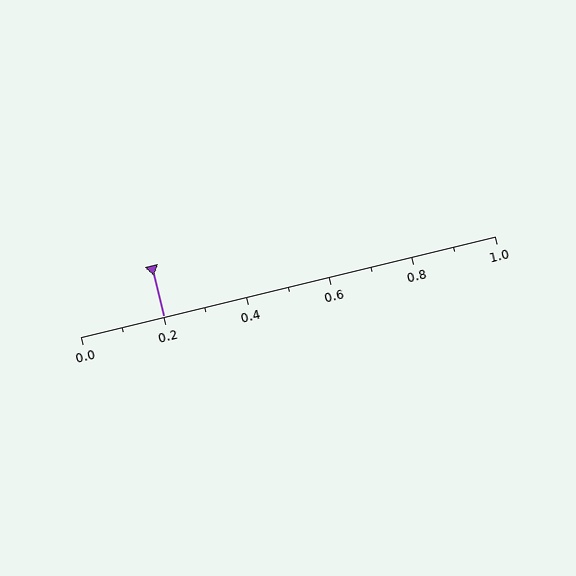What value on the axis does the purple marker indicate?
The marker indicates approximately 0.2.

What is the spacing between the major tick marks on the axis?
The major ticks are spaced 0.2 apart.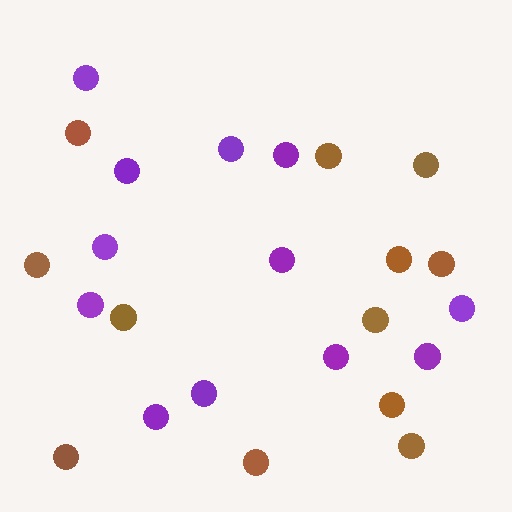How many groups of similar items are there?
There are 2 groups: one group of purple circles (12) and one group of brown circles (12).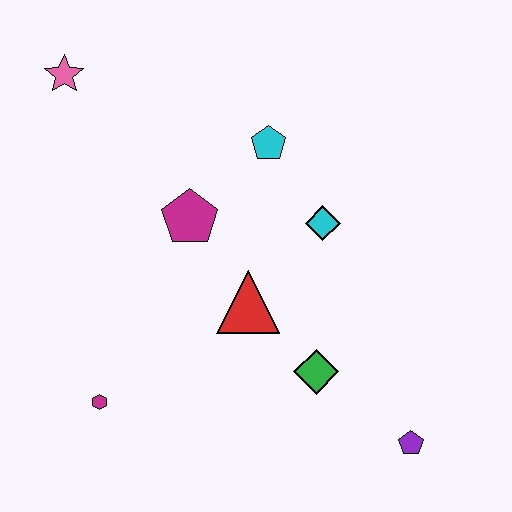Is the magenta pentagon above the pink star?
No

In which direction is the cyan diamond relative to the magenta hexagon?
The cyan diamond is to the right of the magenta hexagon.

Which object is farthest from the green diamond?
The pink star is farthest from the green diamond.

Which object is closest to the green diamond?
The red triangle is closest to the green diamond.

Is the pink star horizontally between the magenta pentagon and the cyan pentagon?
No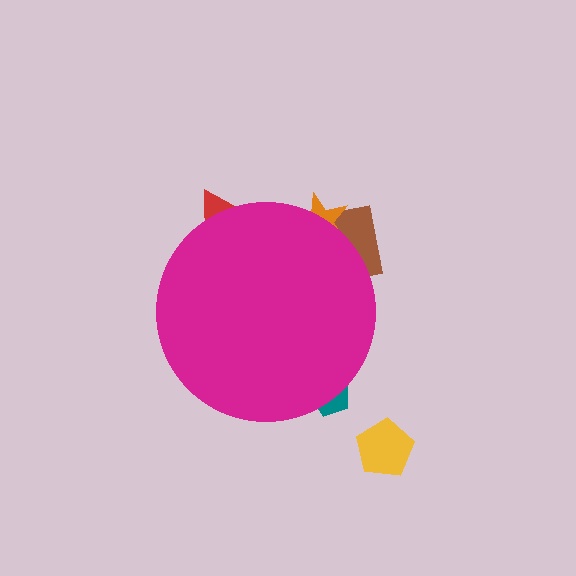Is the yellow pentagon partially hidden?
No, the yellow pentagon is fully visible.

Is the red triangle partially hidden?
Yes, the red triangle is partially hidden behind the magenta circle.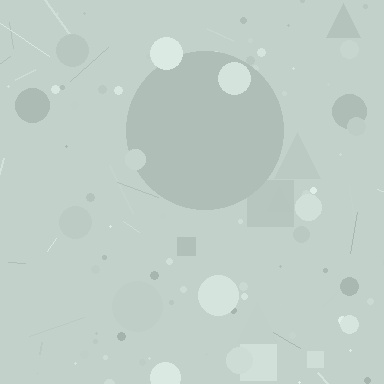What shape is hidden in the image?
A circle is hidden in the image.